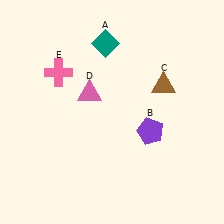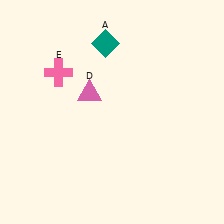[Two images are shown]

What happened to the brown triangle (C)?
The brown triangle (C) was removed in Image 2. It was in the top-right area of Image 1.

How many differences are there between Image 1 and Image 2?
There are 2 differences between the two images.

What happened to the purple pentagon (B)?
The purple pentagon (B) was removed in Image 2. It was in the bottom-right area of Image 1.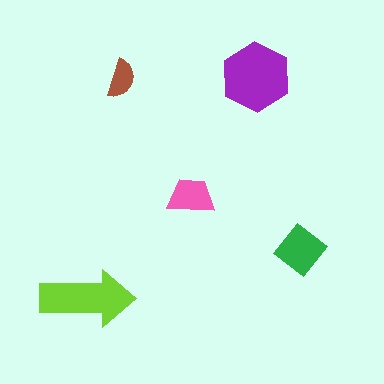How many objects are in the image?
There are 5 objects in the image.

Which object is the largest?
The purple hexagon.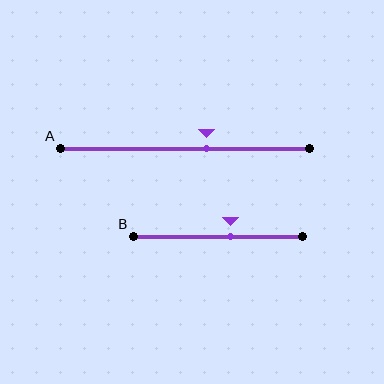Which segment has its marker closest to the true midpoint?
Segment B has its marker closest to the true midpoint.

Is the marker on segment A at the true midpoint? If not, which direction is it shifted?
No, the marker on segment A is shifted to the right by about 9% of the segment length.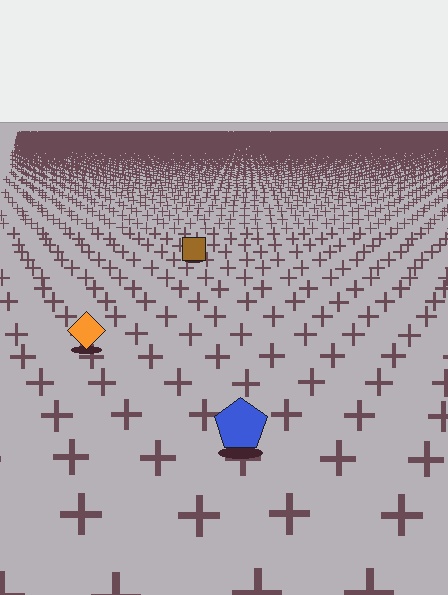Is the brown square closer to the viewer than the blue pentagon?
No. The blue pentagon is closer — you can tell from the texture gradient: the ground texture is coarser near it.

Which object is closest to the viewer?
The blue pentagon is closest. The texture marks near it are larger and more spread out.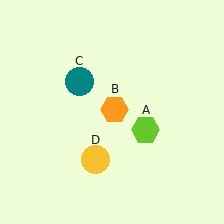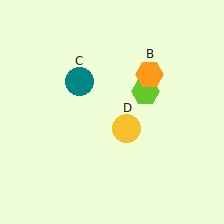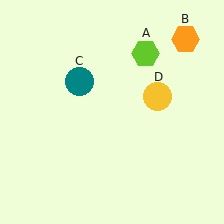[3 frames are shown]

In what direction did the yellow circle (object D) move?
The yellow circle (object D) moved up and to the right.